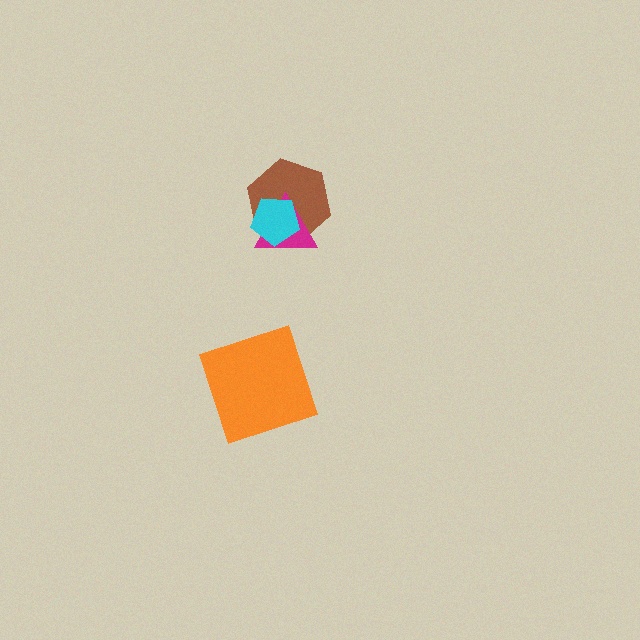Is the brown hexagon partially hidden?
Yes, it is partially covered by another shape.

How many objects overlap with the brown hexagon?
2 objects overlap with the brown hexagon.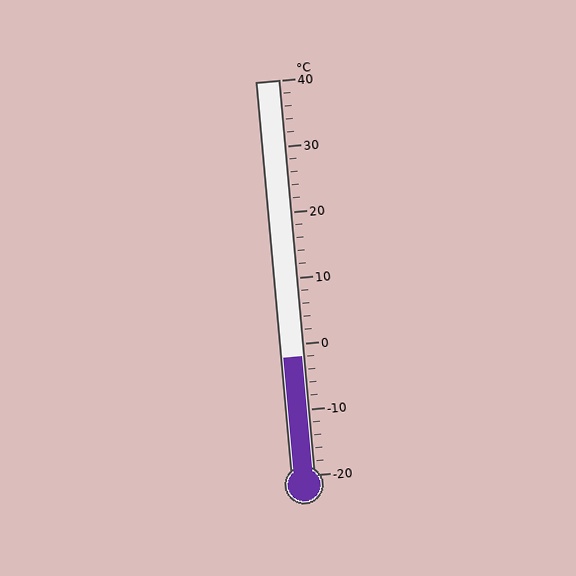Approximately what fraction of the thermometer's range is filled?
The thermometer is filled to approximately 30% of its range.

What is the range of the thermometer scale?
The thermometer scale ranges from -20°C to 40°C.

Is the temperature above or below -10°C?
The temperature is above -10°C.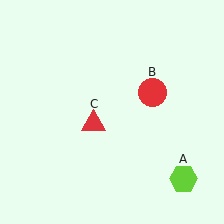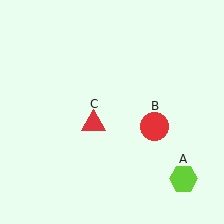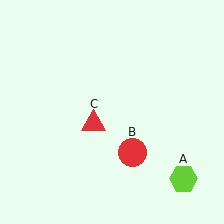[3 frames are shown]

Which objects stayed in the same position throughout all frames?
Lime hexagon (object A) and red triangle (object C) remained stationary.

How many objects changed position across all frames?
1 object changed position: red circle (object B).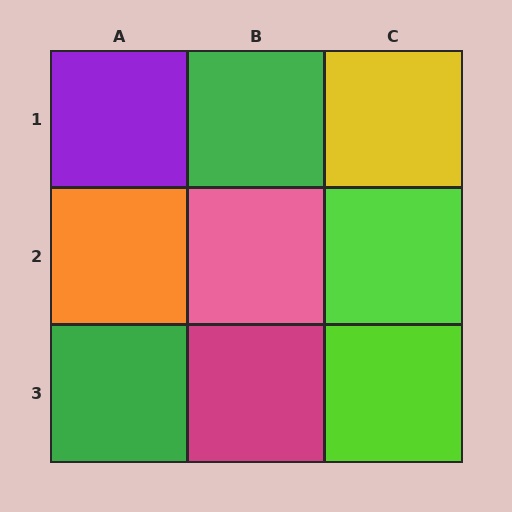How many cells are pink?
1 cell is pink.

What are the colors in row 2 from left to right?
Orange, pink, lime.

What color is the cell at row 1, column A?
Purple.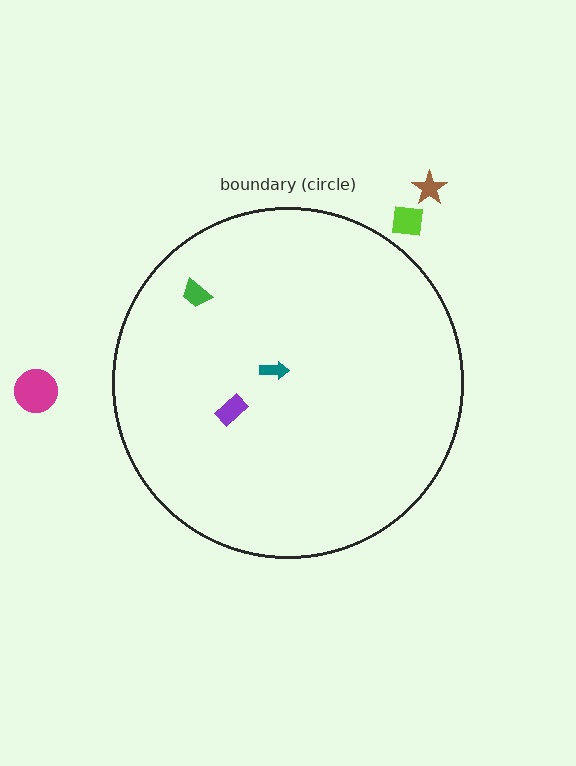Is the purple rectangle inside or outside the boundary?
Inside.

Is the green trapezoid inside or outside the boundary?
Inside.